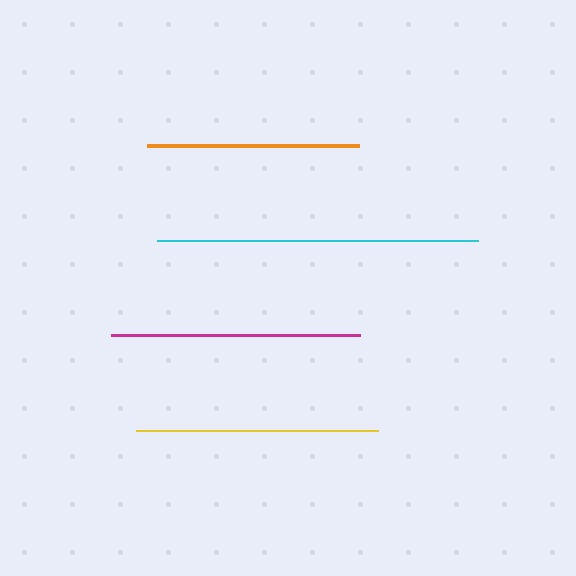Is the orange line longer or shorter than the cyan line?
The cyan line is longer than the orange line.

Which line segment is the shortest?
The orange line is the shortest at approximately 212 pixels.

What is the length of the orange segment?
The orange segment is approximately 212 pixels long.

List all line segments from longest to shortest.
From longest to shortest: cyan, magenta, yellow, orange.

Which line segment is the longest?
The cyan line is the longest at approximately 321 pixels.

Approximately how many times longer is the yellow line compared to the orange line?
The yellow line is approximately 1.1 times the length of the orange line.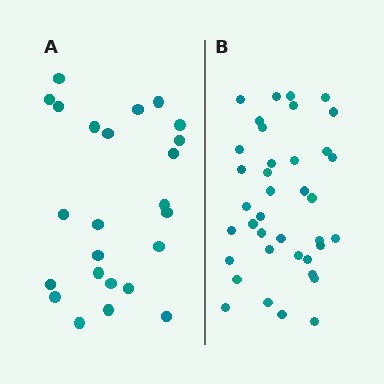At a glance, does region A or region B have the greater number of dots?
Region B (the right region) has more dots.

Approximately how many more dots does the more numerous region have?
Region B has approximately 15 more dots than region A.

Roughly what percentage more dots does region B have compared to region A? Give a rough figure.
About 60% more.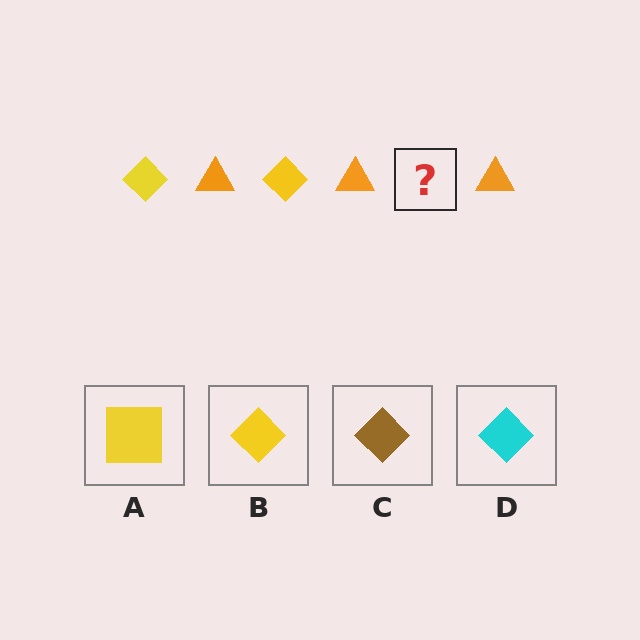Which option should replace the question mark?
Option B.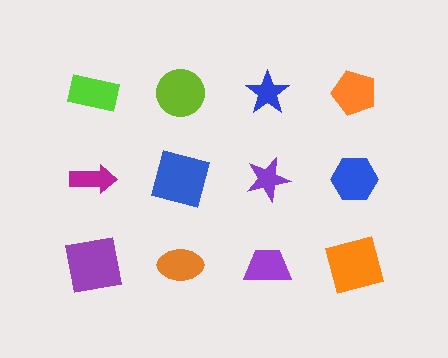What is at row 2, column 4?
A blue hexagon.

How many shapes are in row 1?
4 shapes.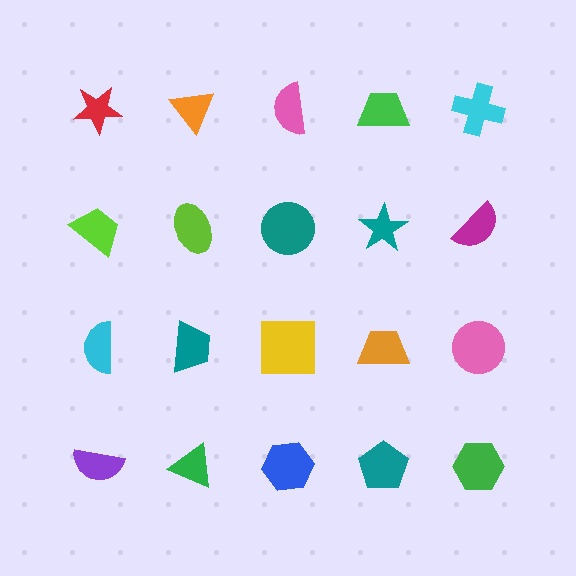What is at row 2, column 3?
A teal circle.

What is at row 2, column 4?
A teal star.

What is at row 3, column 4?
An orange trapezoid.